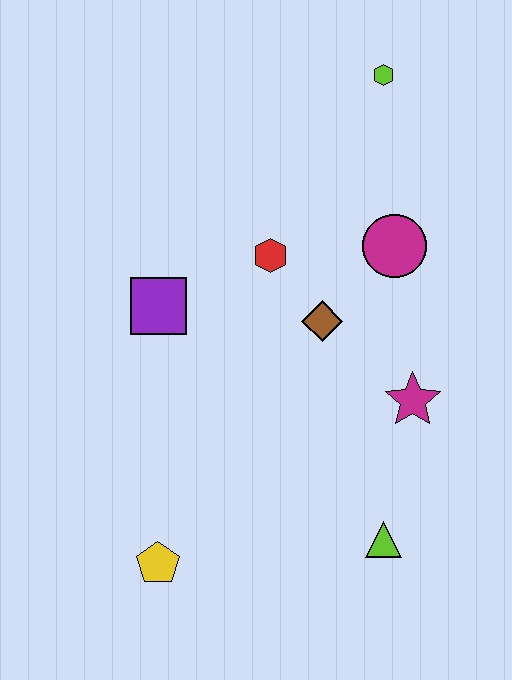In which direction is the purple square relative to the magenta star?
The purple square is to the left of the magenta star.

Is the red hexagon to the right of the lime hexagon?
No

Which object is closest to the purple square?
The red hexagon is closest to the purple square.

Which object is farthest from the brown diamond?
The yellow pentagon is farthest from the brown diamond.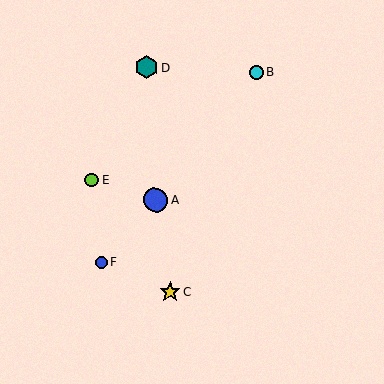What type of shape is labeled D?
Shape D is a teal hexagon.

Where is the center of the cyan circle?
The center of the cyan circle is at (256, 72).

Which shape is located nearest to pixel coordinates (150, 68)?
The teal hexagon (labeled D) at (146, 67) is nearest to that location.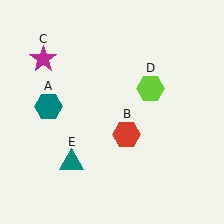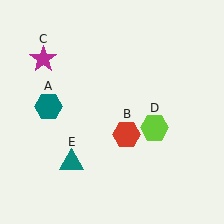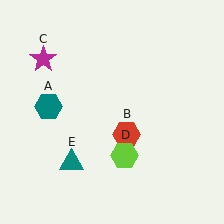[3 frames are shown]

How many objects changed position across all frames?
1 object changed position: lime hexagon (object D).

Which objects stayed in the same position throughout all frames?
Teal hexagon (object A) and red hexagon (object B) and magenta star (object C) and teal triangle (object E) remained stationary.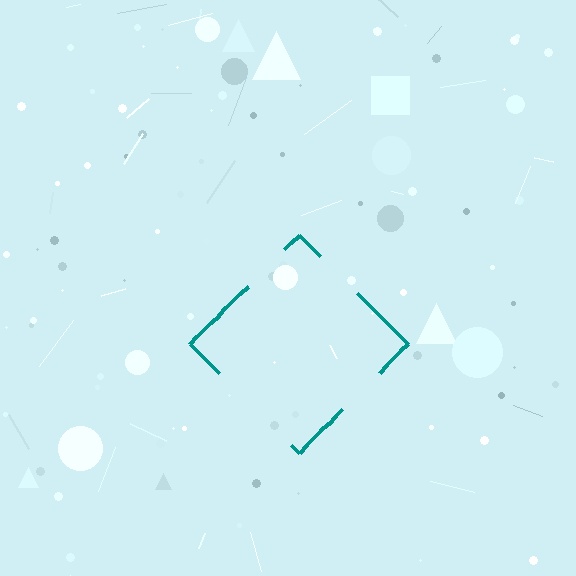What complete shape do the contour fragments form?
The contour fragments form a diamond.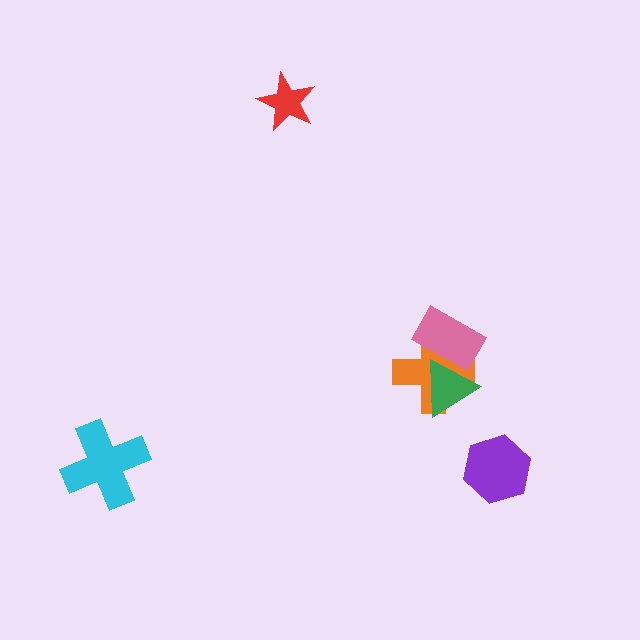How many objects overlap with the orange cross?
2 objects overlap with the orange cross.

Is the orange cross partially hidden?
Yes, it is partially covered by another shape.